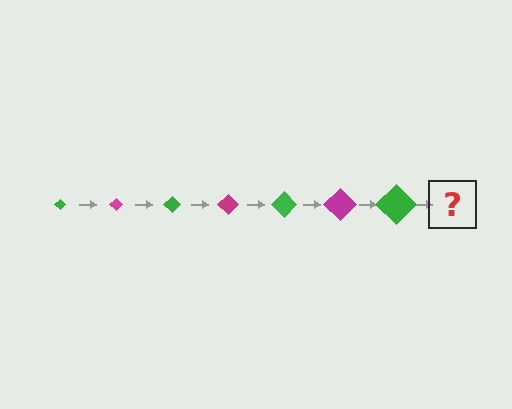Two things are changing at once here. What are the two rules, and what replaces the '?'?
The two rules are that the diamond grows larger each step and the color cycles through green and magenta. The '?' should be a magenta diamond, larger than the previous one.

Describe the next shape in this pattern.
It should be a magenta diamond, larger than the previous one.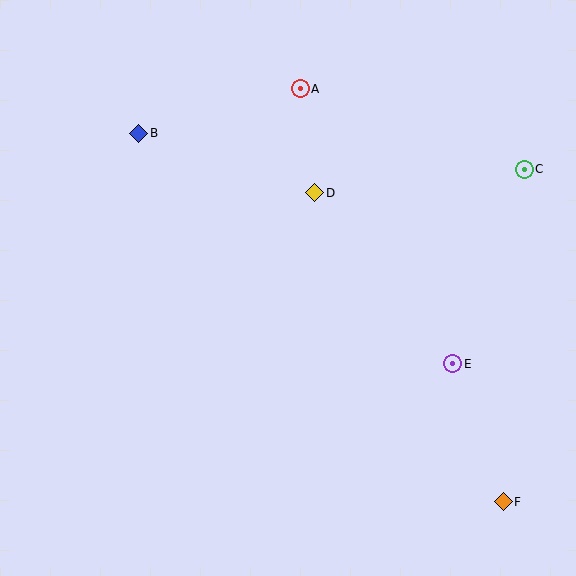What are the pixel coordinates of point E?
Point E is at (453, 364).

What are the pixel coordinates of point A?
Point A is at (300, 89).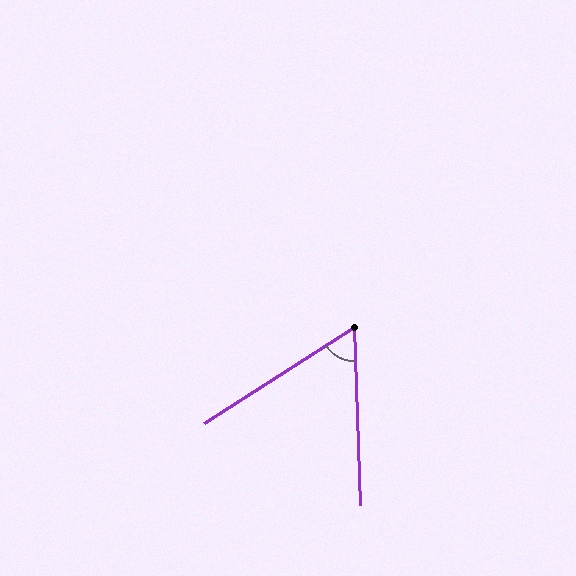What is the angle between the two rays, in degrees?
Approximately 59 degrees.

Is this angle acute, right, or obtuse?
It is acute.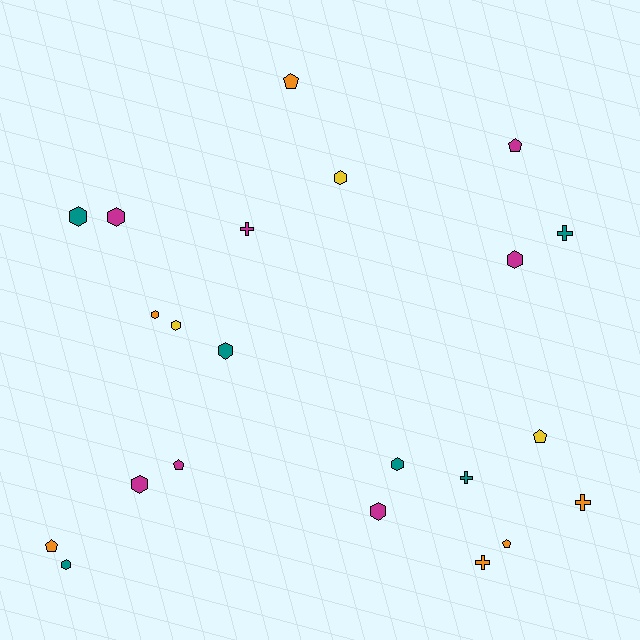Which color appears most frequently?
Magenta, with 7 objects.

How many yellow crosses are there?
There are no yellow crosses.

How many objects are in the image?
There are 22 objects.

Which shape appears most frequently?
Hexagon, with 11 objects.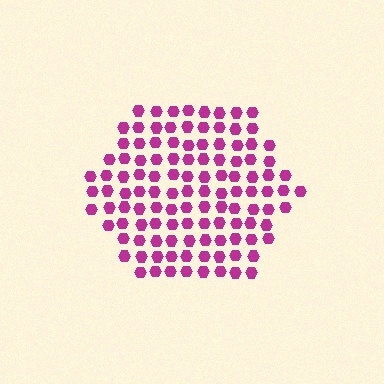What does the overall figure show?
The overall figure shows a hexagon.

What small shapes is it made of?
It is made of small hexagons.